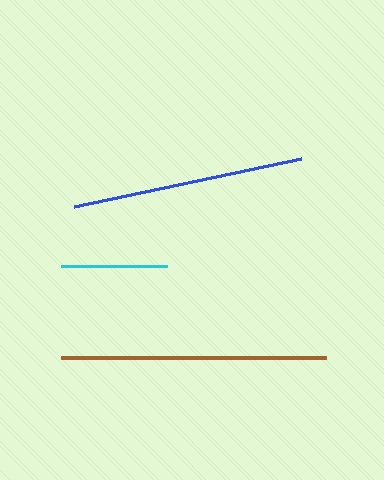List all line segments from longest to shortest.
From longest to shortest: brown, blue, cyan.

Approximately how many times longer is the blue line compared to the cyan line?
The blue line is approximately 2.2 times the length of the cyan line.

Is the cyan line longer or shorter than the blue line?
The blue line is longer than the cyan line.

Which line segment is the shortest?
The cyan line is the shortest at approximately 106 pixels.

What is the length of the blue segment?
The blue segment is approximately 232 pixels long.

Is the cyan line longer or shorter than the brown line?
The brown line is longer than the cyan line.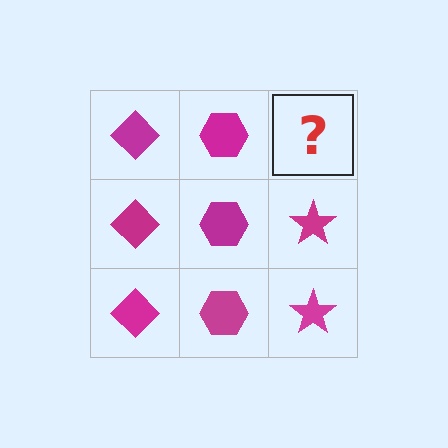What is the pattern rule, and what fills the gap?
The rule is that each column has a consistent shape. The gap should be filled with a magenta star.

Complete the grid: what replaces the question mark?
The question mark should be replaced with a magenta star.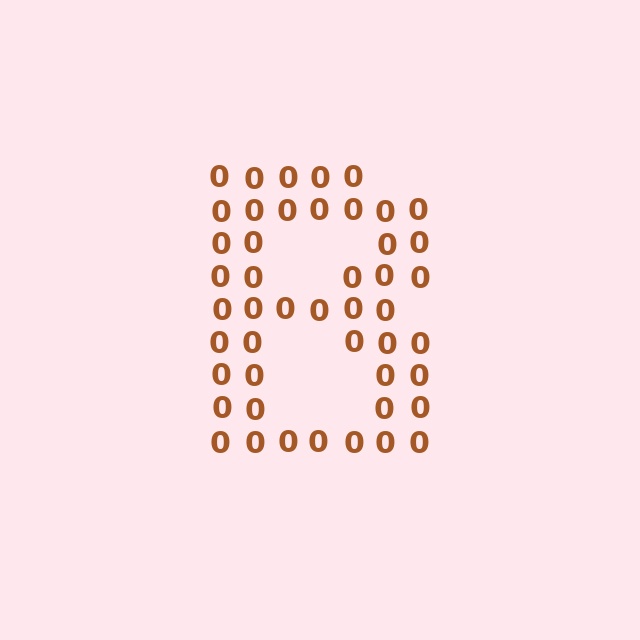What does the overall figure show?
The overall figure shows the letter B.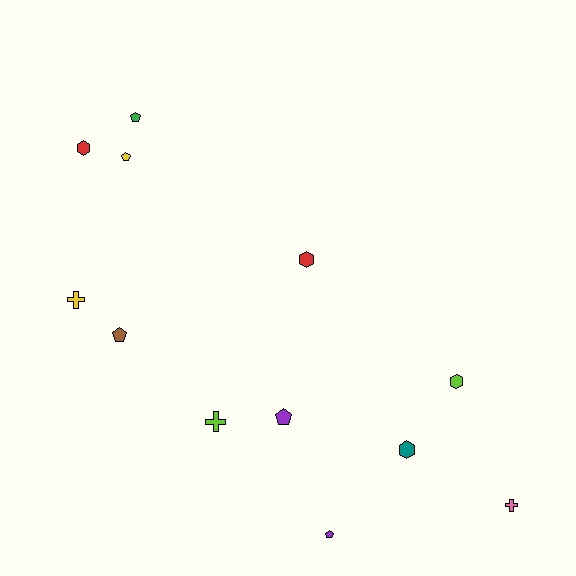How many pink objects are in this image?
There is 1 pink object.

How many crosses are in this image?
There are 3 crosses.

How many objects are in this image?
There are 12 objects.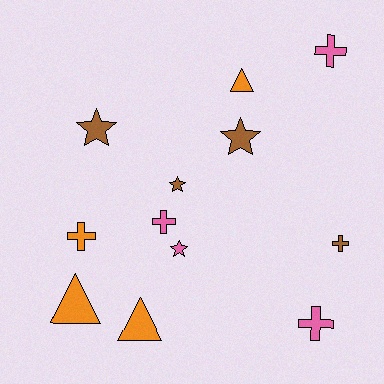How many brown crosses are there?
There is 1 brown cross.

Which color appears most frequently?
Orange, with 4 objects.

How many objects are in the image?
There are 12 objects.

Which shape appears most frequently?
Cross, with 5 objects.